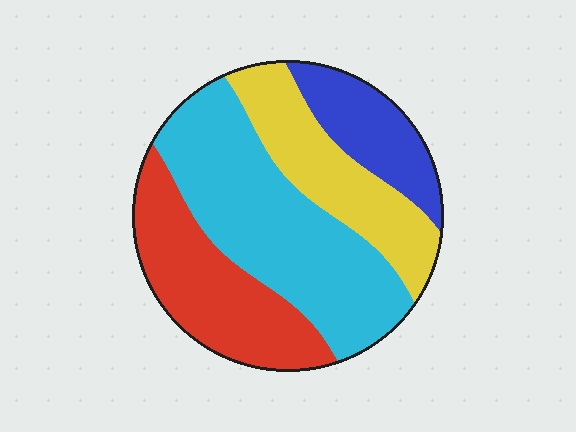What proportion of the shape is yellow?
Yellow covers about 20% of the shape.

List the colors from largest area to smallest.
From largest to smallest: cyan, red, yellow, blue.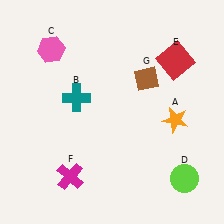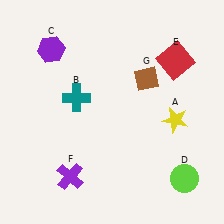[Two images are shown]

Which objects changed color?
A changed from orange to yellow. C changed from pink to purple. F changed from magenta to purple.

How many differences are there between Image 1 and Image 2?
There are 3 differences between the two images.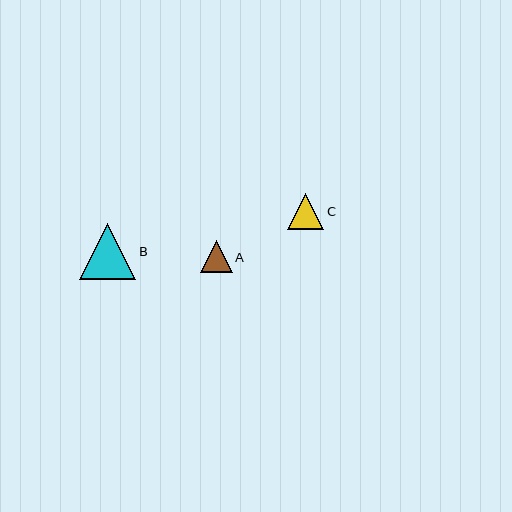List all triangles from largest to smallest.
From largest to smallest: B, C, A.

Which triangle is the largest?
Triangle B is the largest with a size of approximately 56 pixels.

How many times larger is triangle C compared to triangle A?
Triangle C is approximately 1.1 times the size of triangle A.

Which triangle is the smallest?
Triangle A is the smallest with a size of approximately 32 pixels.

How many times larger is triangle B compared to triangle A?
Triangle B is approximately 1.7 times the size of triangle A.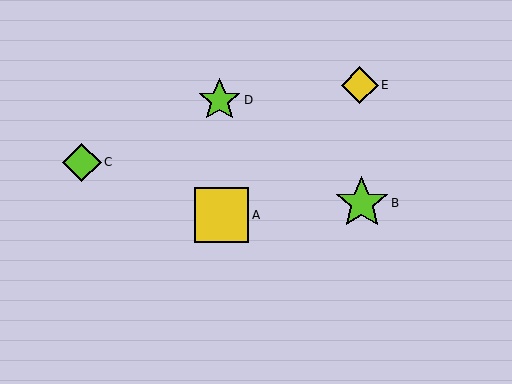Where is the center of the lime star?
The center of the lime star is at (362, 203).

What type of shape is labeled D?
Shape D is a lime star.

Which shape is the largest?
The yellow square (labeled A) is the largest.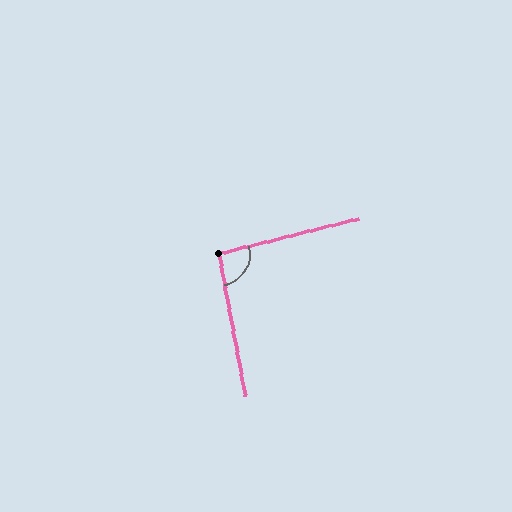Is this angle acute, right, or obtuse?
It is approximately a right angle.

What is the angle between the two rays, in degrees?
Approximately 94 degrees.